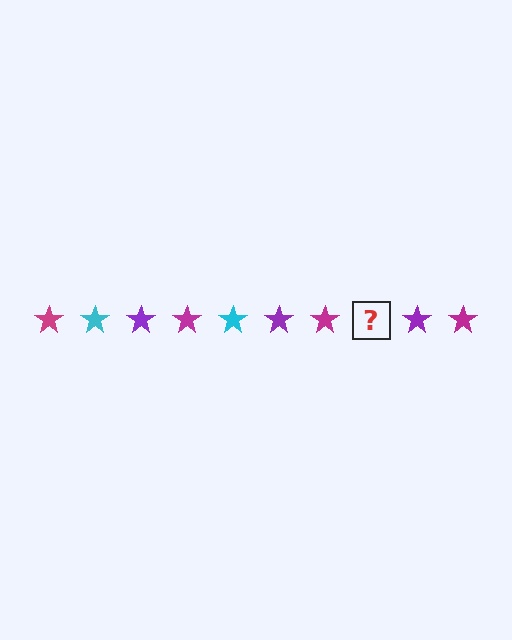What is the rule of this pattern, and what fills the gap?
The rule is that the pattern cycles through magenta, cyan, purple stars. The gap should be filled with a cyan star.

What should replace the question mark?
The question mark should be replaced with a cyan star.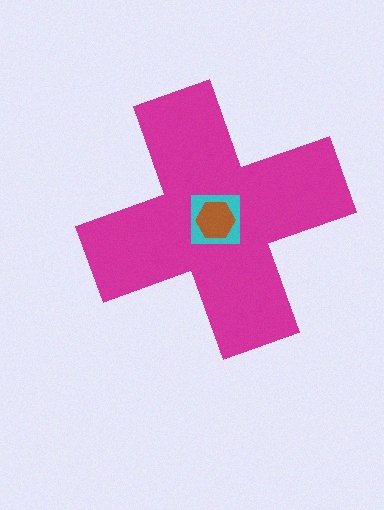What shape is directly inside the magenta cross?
The cyan square.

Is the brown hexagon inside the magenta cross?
Yes.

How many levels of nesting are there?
3.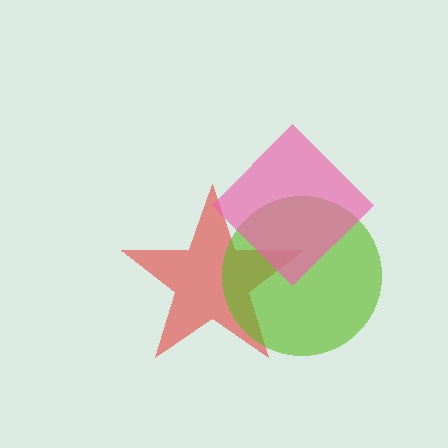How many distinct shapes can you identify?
There are 3 distinct shapes: a red star, a lime circle, a pink diamond.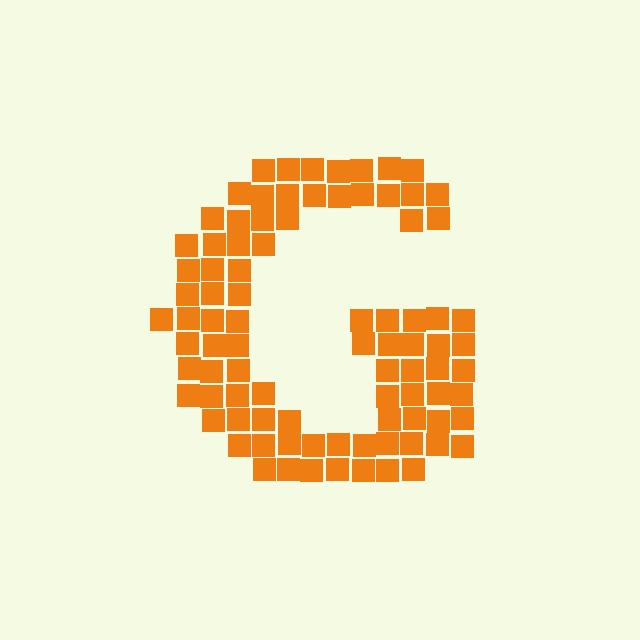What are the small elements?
The small elements are squares.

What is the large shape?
The large shape is the letter G.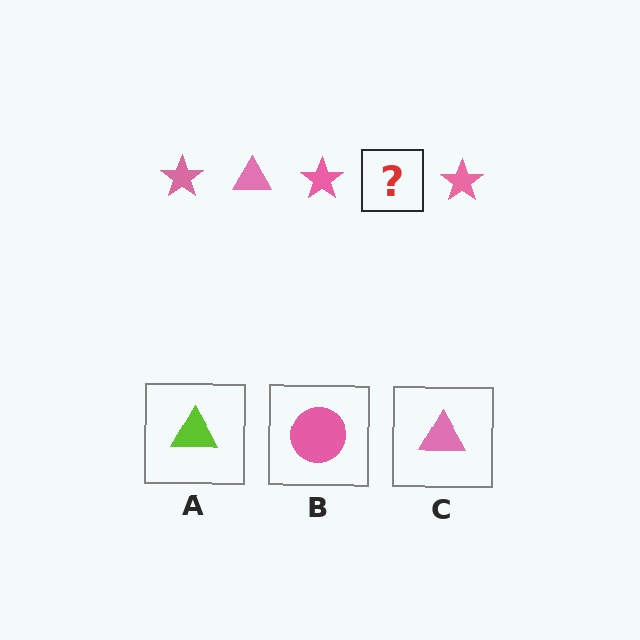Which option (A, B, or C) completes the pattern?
C.